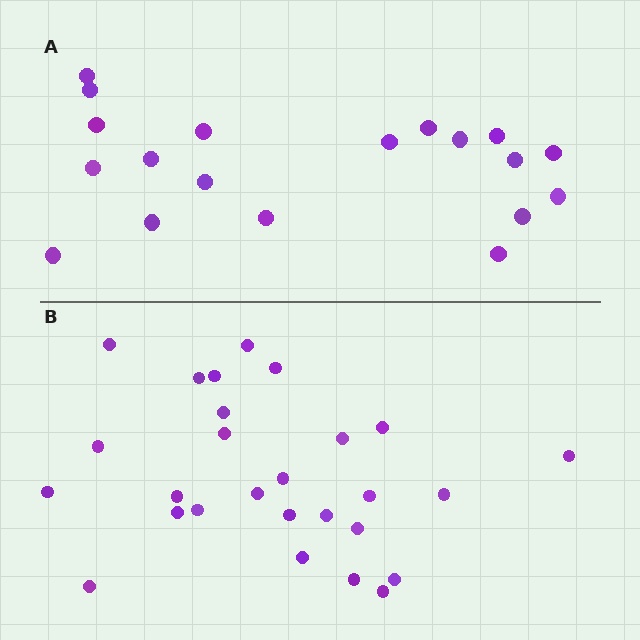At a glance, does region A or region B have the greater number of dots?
Region B (the bottom region) has more dots.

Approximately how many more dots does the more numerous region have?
Region B has roughly 8 or so more dots than region A.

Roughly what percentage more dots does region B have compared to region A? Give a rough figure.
About 40% more.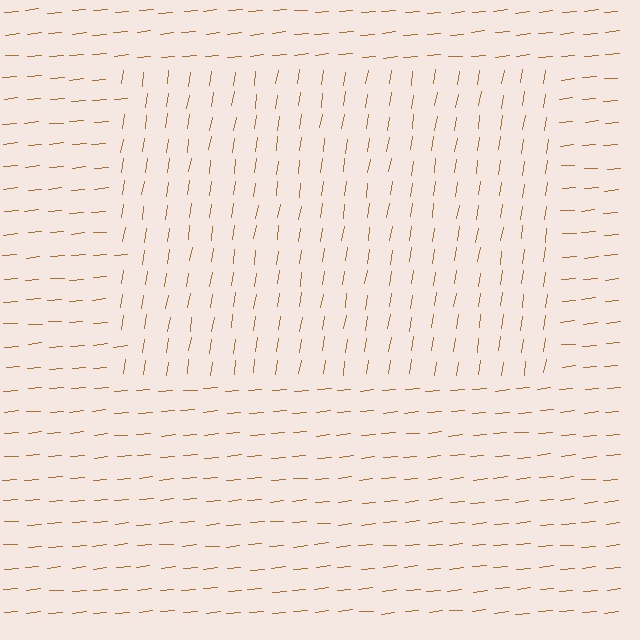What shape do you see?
I see a rectangle.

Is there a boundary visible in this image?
Yes, there is a texture boundary formed by a change in line orientation.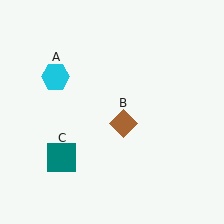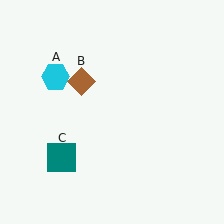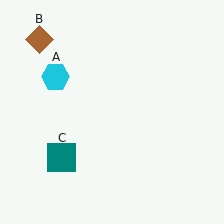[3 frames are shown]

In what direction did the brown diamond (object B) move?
The brown diamond (object B) moved up and to the left.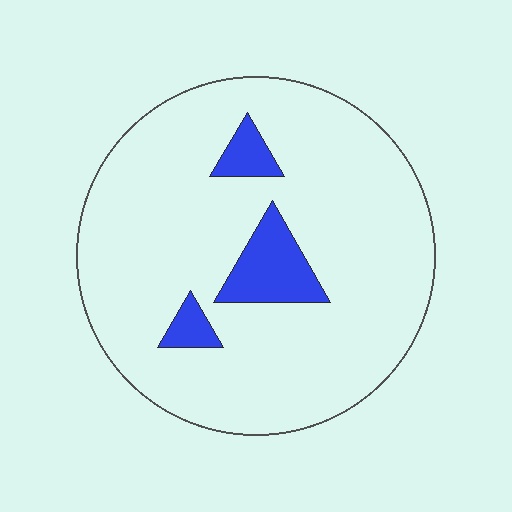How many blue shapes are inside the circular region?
3.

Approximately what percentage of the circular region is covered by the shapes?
Approximately 10%.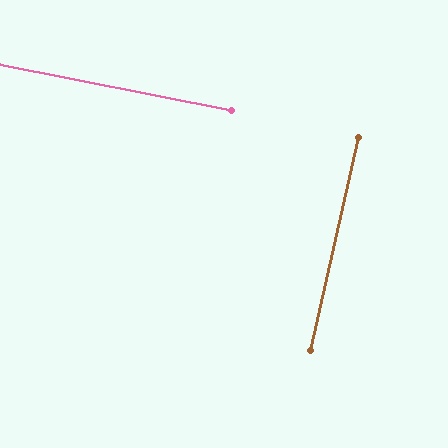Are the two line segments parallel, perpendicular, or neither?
Perpendicular — they meet at approximately 88°.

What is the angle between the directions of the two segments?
Approximately 88 degrees.